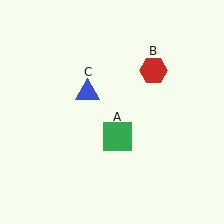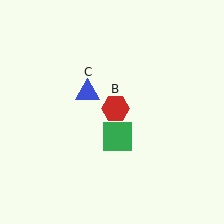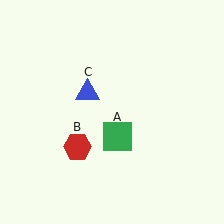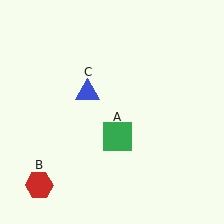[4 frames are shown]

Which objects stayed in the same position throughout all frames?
Green square (object A) and blue triangle (object C) remained stationary.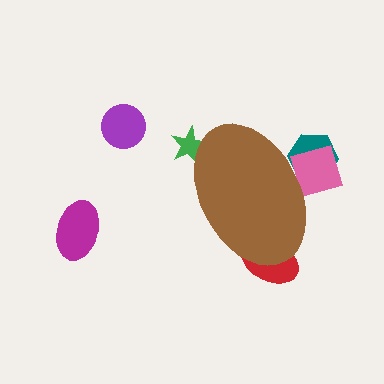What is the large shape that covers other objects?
A brown ellipse.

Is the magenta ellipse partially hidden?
No, the magenta ellipse is fully visible.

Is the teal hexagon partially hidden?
Yes, the teal hexagon is partially hidden behind the brown ellipse.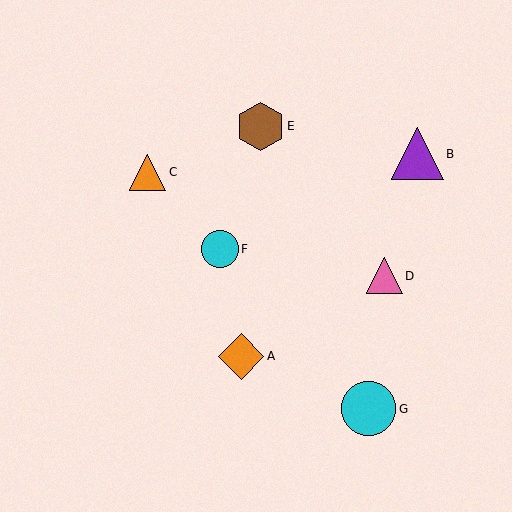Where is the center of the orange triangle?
The center of the orange triangle is at (148, 172).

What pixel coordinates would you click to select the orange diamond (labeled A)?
Click at (241, 356) to select the orange diamond A.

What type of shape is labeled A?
Shape A is an orange diamond.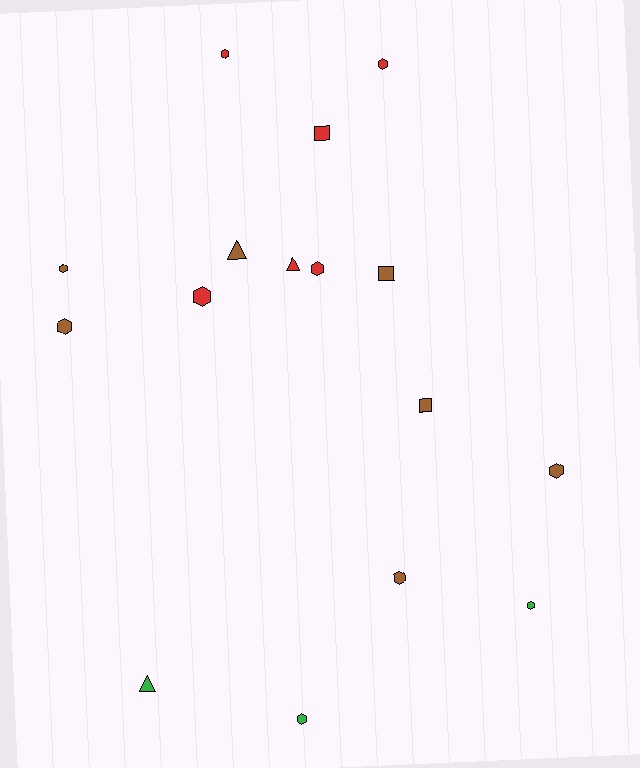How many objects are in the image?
There are 16 objects.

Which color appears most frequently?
Brown, with 7 objects.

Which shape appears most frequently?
Hexagon, with 10 objects.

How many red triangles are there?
There is 1 red triangle.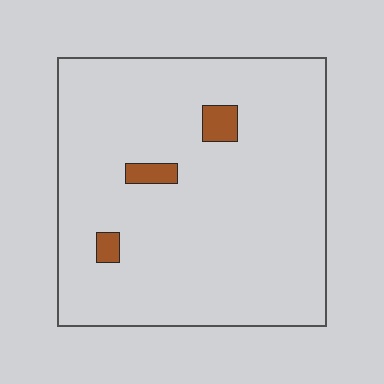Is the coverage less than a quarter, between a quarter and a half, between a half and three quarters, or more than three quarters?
Less than a quarter.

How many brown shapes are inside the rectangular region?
3.